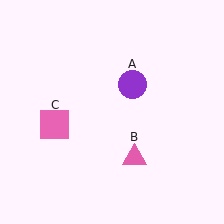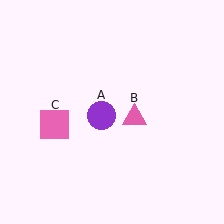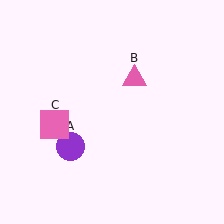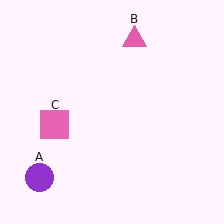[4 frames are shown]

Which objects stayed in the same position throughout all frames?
Pink square (object C) remained stationary.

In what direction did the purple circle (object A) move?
The purple circle (object A) moved down and to the left.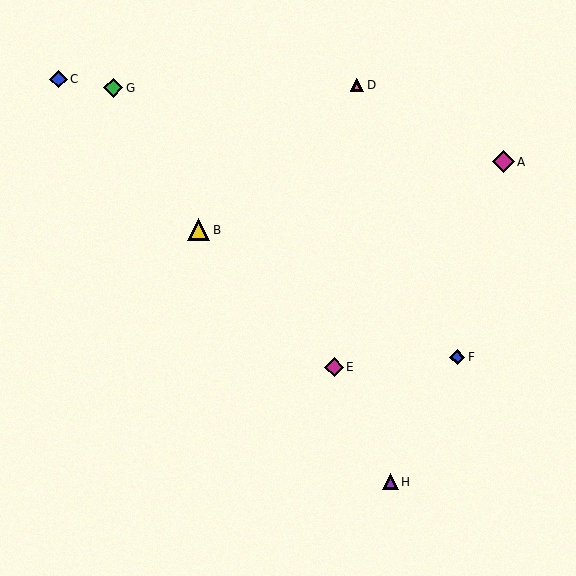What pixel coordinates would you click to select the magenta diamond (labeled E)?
Click at (334, 367) to select the magenta diamond E.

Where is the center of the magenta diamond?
The center of the magenta diamond is at (334, 367).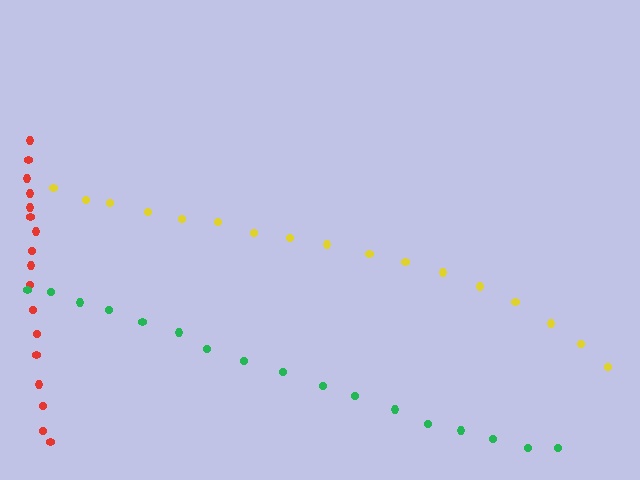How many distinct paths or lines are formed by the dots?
There are 3 distinct paths.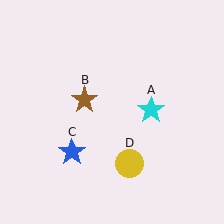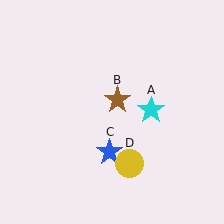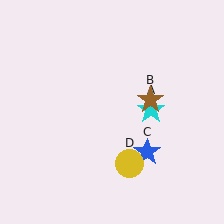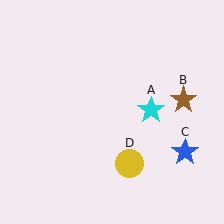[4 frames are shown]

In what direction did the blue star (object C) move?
The blue star (object C) moved right.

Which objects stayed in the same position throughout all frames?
Cyan star (object A) and yellow circle (object D) remained stationary.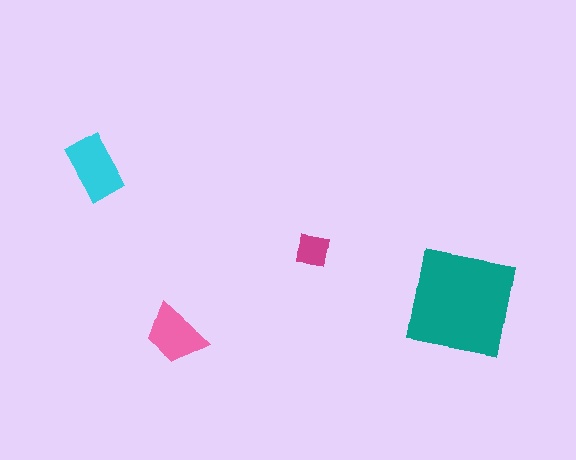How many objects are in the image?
There are 4 objects in the image.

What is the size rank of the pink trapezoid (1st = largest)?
3rd.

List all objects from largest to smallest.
The teal square, the cyan rectangle, the pink trapezoid, the magenta square.